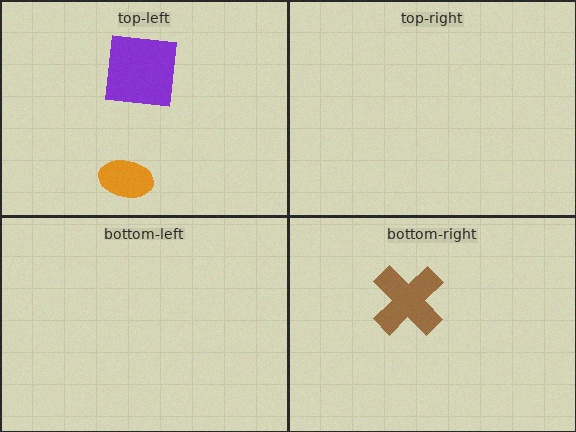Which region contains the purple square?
The top-left region.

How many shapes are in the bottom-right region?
1.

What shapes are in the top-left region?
The purple square, the orange ellipse.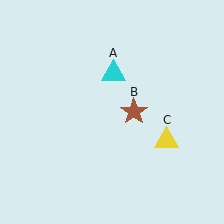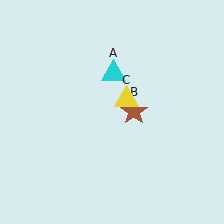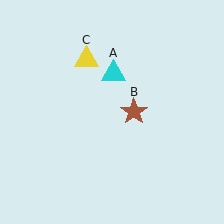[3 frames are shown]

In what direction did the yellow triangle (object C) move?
The yellow triangle (object C) moved up and to the left.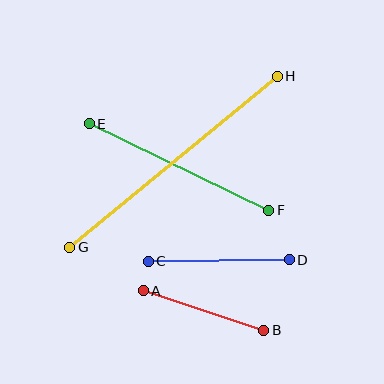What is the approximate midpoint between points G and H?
The midpoint is at approximately (173, 162) pixels.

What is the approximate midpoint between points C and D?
The midpoint is at approximately (219, 261) pixels.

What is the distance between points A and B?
The distance is approximately 127 pixels.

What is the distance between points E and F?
The distance is approximately 199 pixels.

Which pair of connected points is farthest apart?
Points G and H are farthest apart.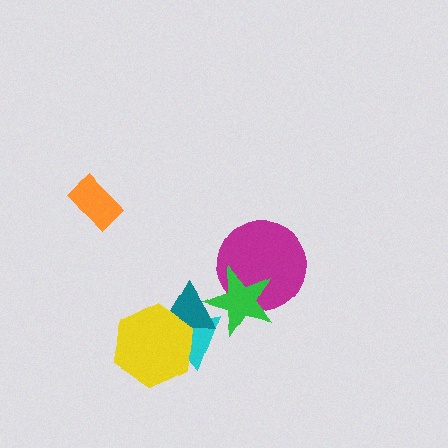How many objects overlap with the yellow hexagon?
2 objects overlap with the yellow hexagon.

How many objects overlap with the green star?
3 objects overlap with the green star.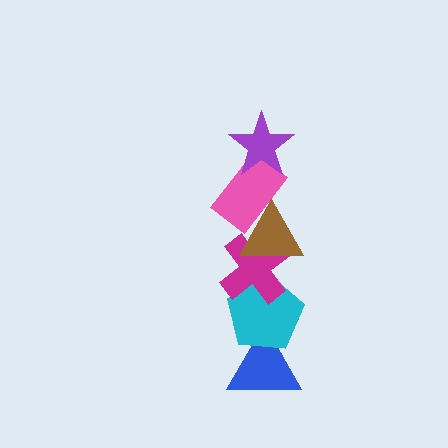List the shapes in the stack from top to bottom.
From top to bottom: the purple star, the pink rectangle, the brown triangle, the magenta cross, the cyan pentagon, the blue triangle.